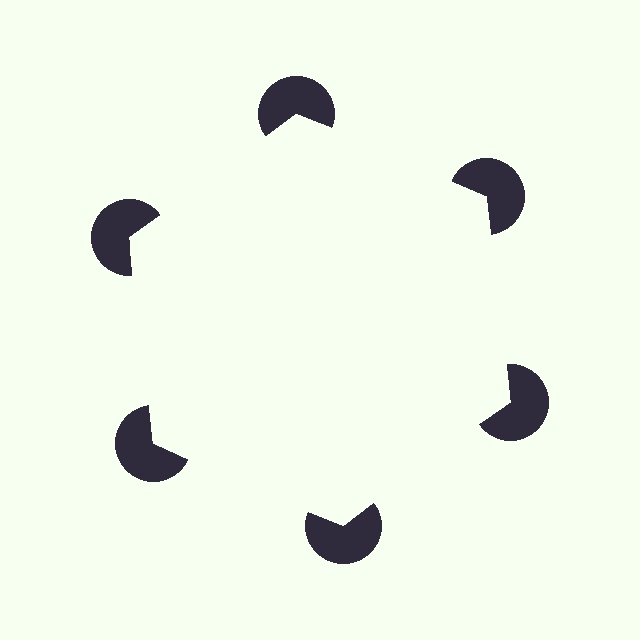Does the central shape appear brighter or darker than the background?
It typically appears slightly brighter than the background, even though no actual brightness change is drawn.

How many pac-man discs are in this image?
There are 6 — one at each vertex of the illusory hexagon.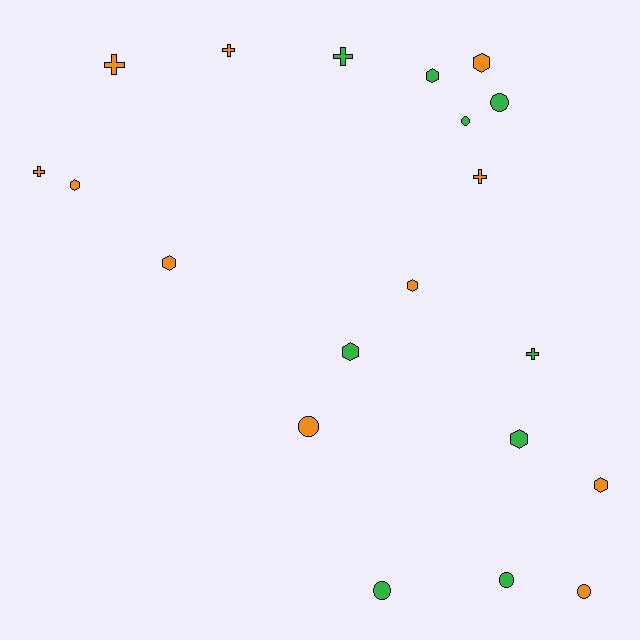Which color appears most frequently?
Orange, with 11 objects.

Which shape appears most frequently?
Hexagon, with 8 objects.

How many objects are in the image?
There are 20 objects.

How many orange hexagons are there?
There are 5 orange hexagons.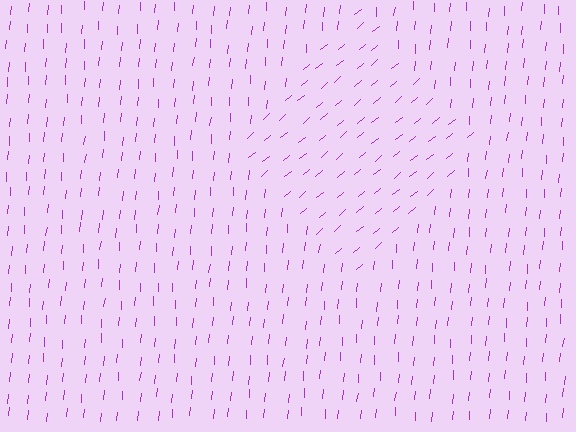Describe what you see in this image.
The image is filled with small purple line segments. A diamond region in the image has lines oriented differently from the surrounding lines, creating a visible texture boundary.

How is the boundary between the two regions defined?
The boundary is defined purely by a change in line orientation (approximately 45 degrees difference). All lines are the same color and thickness.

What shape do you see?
I see a diamond.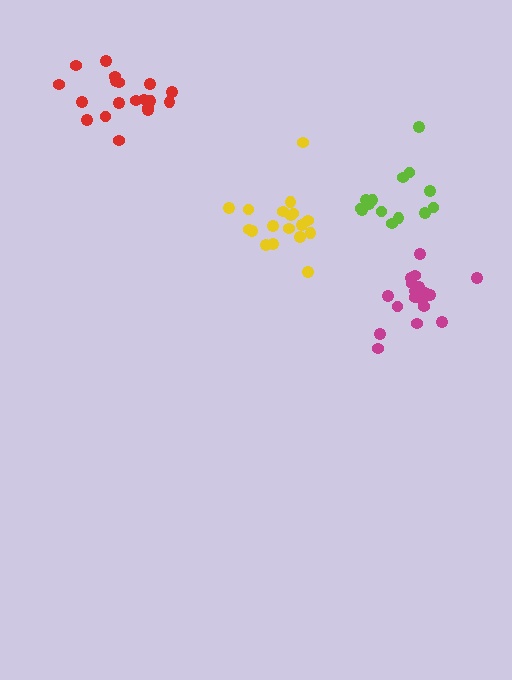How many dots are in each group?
Group 1: 18 dots, Group 2: 14 dots, Group 3: 18 dots, Group 4: 19 dots (69 total).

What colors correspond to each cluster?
The clusters are colored: yellow, lime, magenta, red.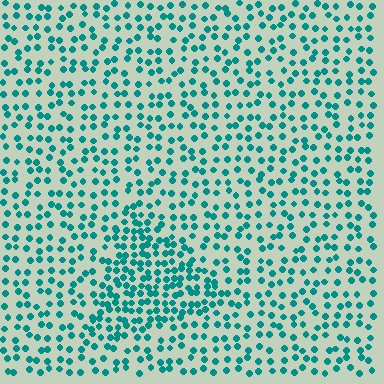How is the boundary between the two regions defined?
The boundary is defined by a change in element density (approximately 1.9x ratio). All elements are the same color, size, and shape.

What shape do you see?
I see a triangle.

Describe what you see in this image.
The image contains small teal elements arranged at two different densities. A triangle-shaped region is visible where the elements are more densely packed than the surrounding area.